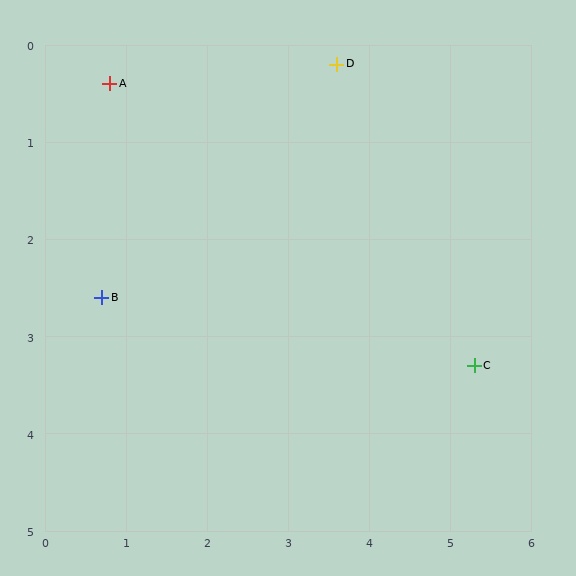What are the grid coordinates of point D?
Point D is at approximately (3.6, 0.2).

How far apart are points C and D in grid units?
Points C and D are about 3.5 grid units apart.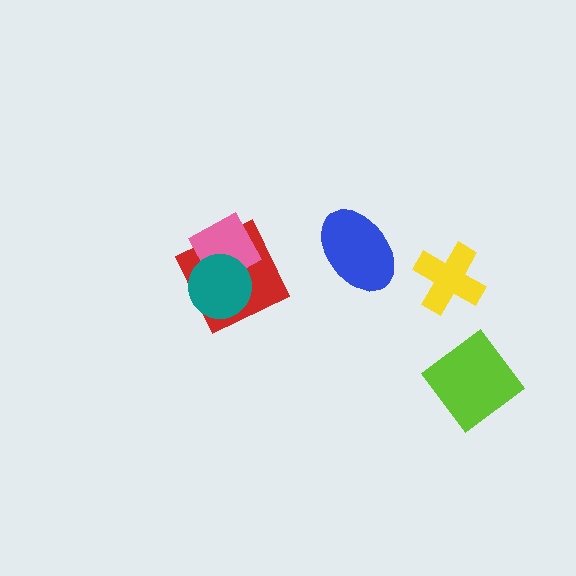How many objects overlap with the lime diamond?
0 objects overlap with the lime diamond.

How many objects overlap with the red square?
2 objects overlap with the red square.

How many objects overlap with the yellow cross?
0 objects overlap with the yellow cross.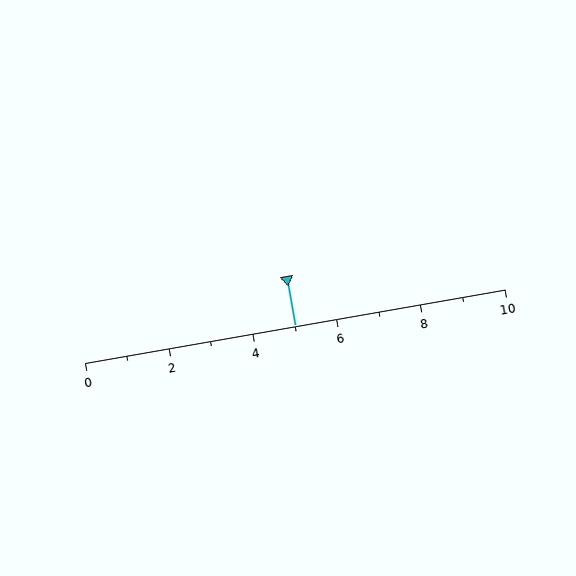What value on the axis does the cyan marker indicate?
The marker indicates approximately 5.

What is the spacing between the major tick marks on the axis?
The major ticks are spaced 2 apart.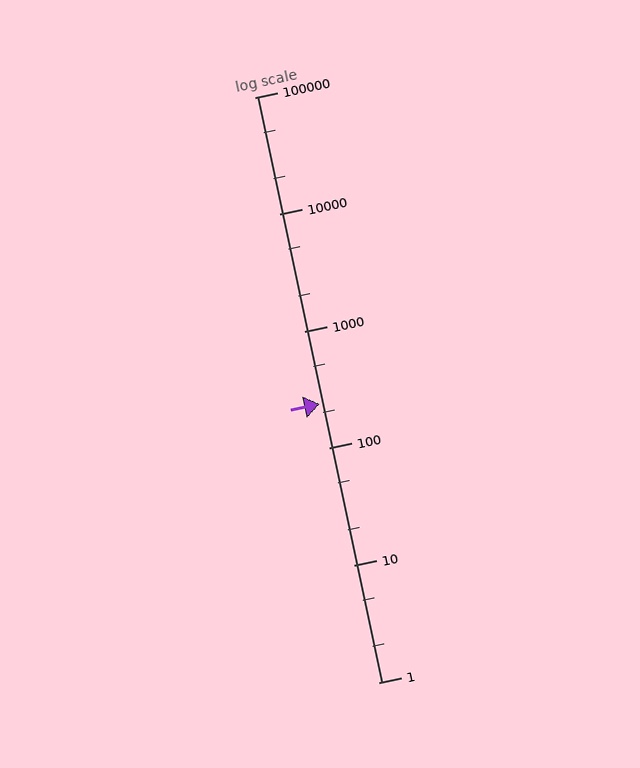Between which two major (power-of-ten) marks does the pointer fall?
The pointer is between 100 and 1000.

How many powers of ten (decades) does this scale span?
The scale spans 5 decades, from 1 to 100000.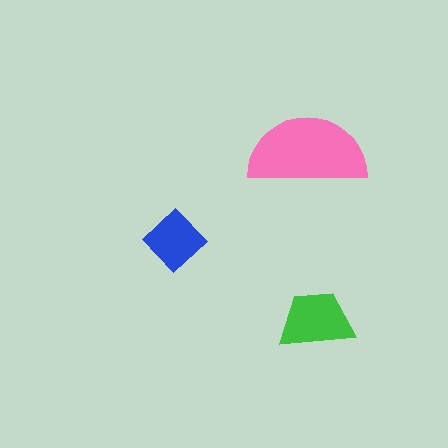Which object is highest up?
The pink semicircle is topmost.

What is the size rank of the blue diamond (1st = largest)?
3rd.